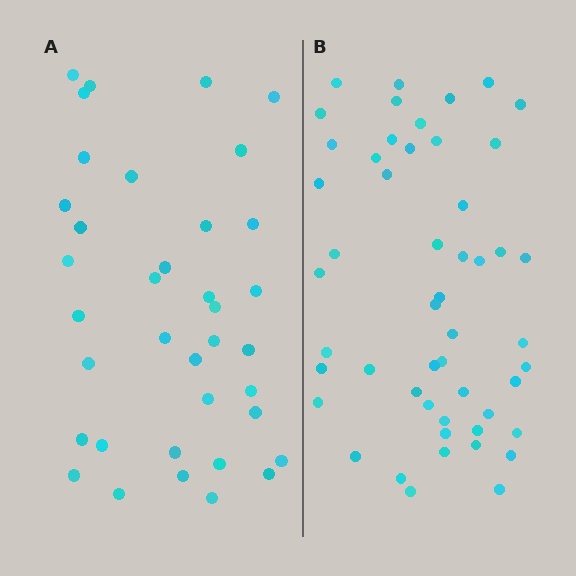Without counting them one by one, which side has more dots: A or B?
Region B (the right region) has more dots.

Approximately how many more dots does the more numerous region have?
Region B has approximately 15 more dots than region A.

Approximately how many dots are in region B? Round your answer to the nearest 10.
About 50 dots. (The exact count is 51, which rounds to 50.)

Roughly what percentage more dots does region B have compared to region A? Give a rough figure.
About 40% more.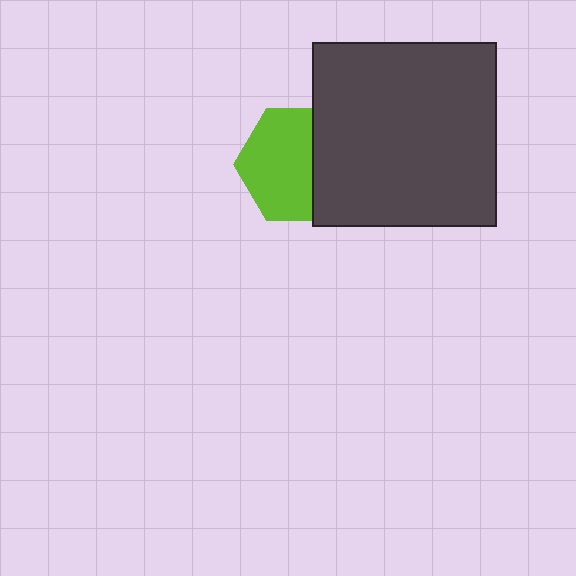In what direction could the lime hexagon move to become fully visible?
The lime hexagon could move left. That would shift it out from behind the dark gray square entirely.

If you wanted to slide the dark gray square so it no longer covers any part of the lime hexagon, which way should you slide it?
Slide it right — that is the most direct way to separate the two shapes.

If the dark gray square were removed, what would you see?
You would see the complete lime hexagon.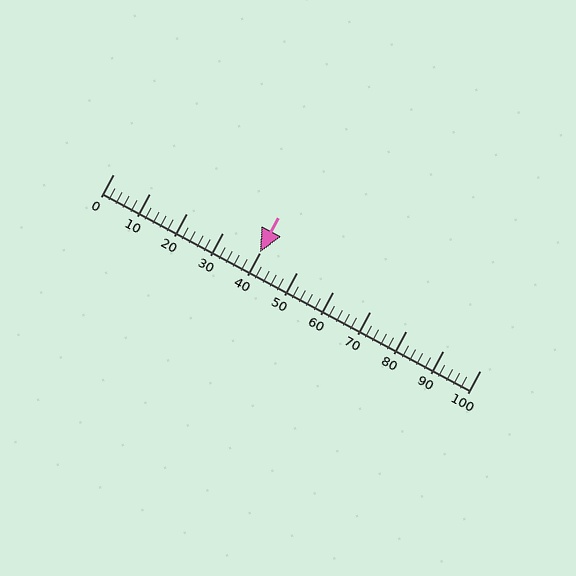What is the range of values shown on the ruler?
The ruler shows values from 0 to 100.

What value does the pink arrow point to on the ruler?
The pink arrow points to approximately 40.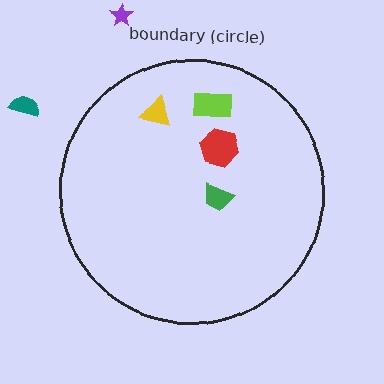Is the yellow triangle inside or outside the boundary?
Inside.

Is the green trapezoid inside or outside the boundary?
Inside.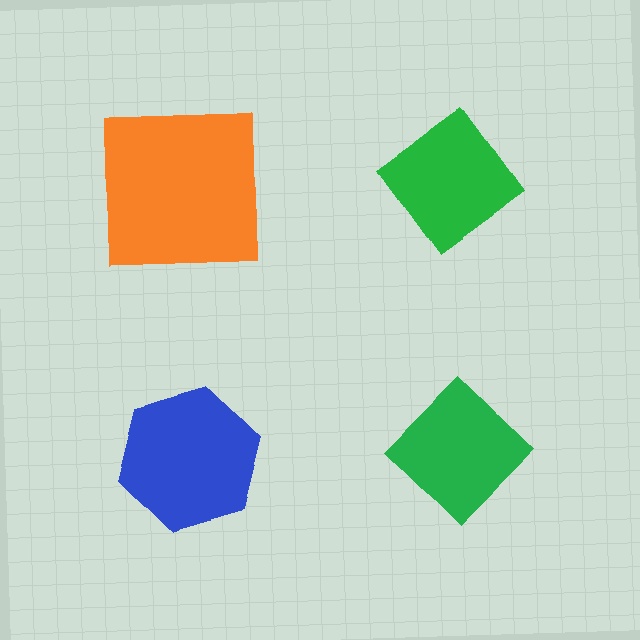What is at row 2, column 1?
A blue hexagon.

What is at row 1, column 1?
An orange square.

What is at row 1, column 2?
A green diamond.